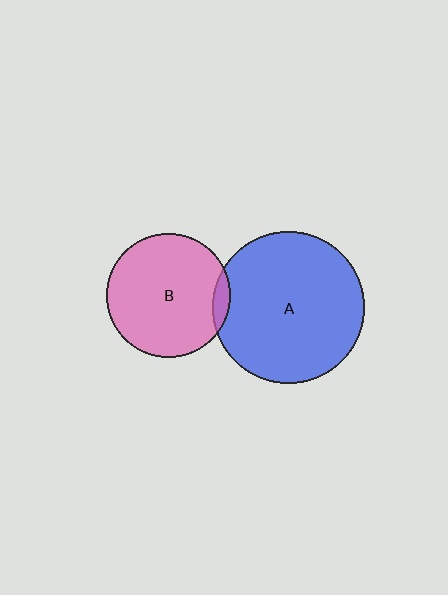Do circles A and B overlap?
Yes.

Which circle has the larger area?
Circle A (blue).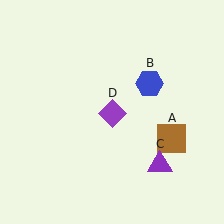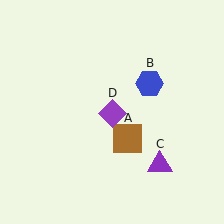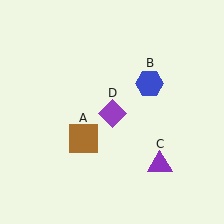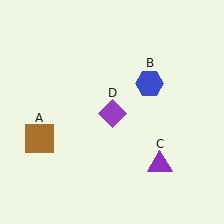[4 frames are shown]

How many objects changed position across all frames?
1 object changed position: brown square (object A).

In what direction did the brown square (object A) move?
The brown square (object A) moved left.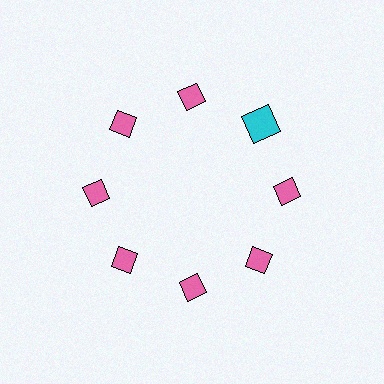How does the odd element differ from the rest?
It differs in both color (cyan instead of pink) and shape (square instead of diamond).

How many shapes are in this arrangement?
There are 8 shapes arranged in a ring pattern.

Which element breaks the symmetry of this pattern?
The cyan square at roughly the 2 o'clock position breaks the symmetry. All other shapes are pink diamonds.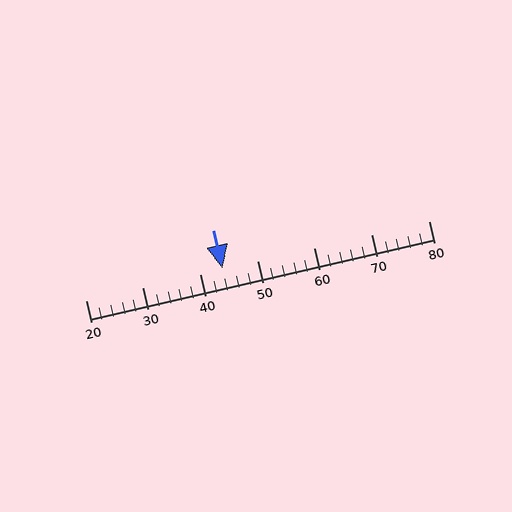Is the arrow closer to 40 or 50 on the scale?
The arrow is closer to 40.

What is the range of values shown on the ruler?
The ruler shows values from 20 to 80.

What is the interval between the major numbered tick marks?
The major tick marks are spaced 10 units apart.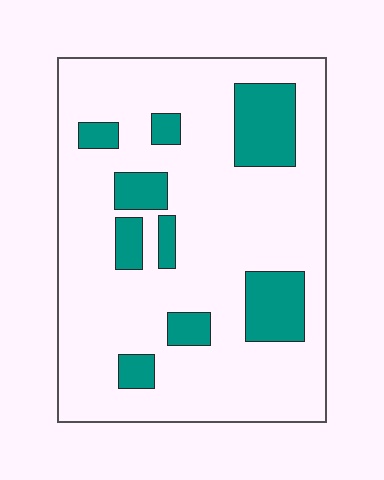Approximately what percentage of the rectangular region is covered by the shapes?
Approximately 20%.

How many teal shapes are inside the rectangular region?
9.